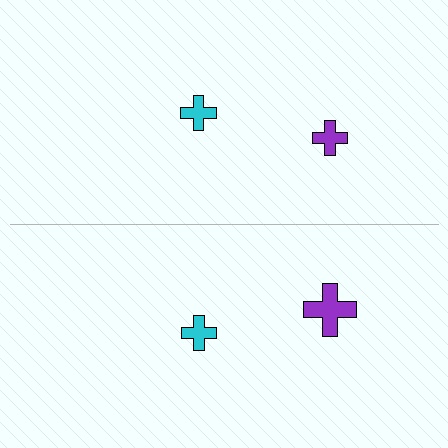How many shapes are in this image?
There are 4 shapes in this image.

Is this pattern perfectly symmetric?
No, the pattern is not perfectly symmetric. The purple cross on the bottom side has a different size than its mirror counterpart.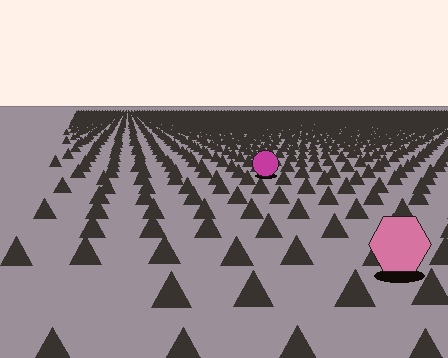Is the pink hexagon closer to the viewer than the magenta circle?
Yes. The pink hexagon is closer — you can tell from the texture gradient: the ground texture is coarser near it.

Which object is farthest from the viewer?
The magenta circle is farthest from the viewer. It appears smaller and the ground texture around it is denser.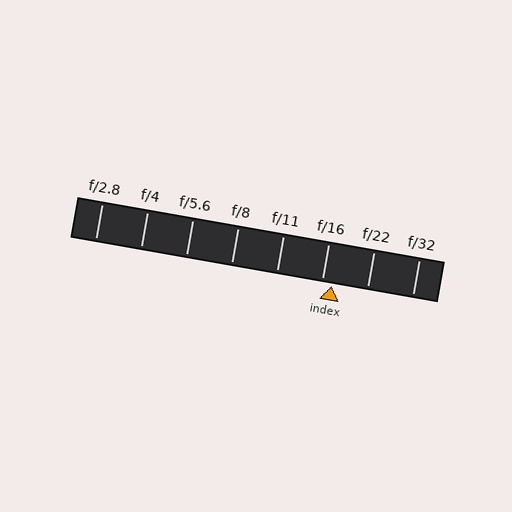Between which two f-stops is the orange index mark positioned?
The index mark is between f/16 and f/22.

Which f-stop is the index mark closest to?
The index mark is closest to f/16.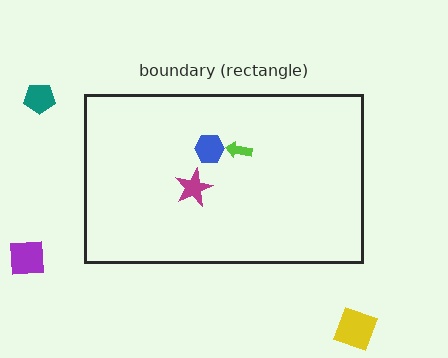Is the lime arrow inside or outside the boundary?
Inside.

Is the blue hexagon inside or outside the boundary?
Inside.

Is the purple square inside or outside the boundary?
Outside.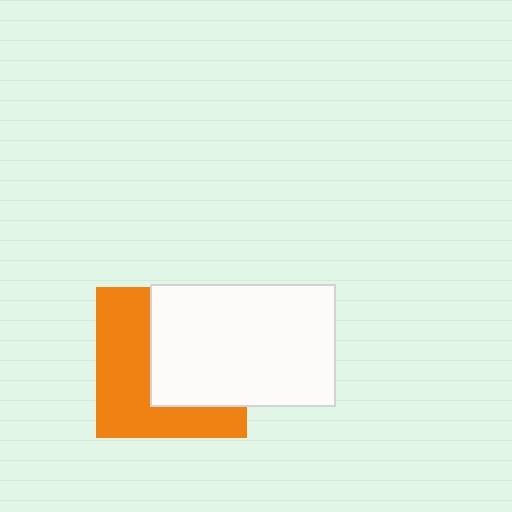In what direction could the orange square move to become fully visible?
The orange square could move left. That would shift it out from behind the white rectangle entirely.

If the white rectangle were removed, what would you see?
You would see the complete orange square.